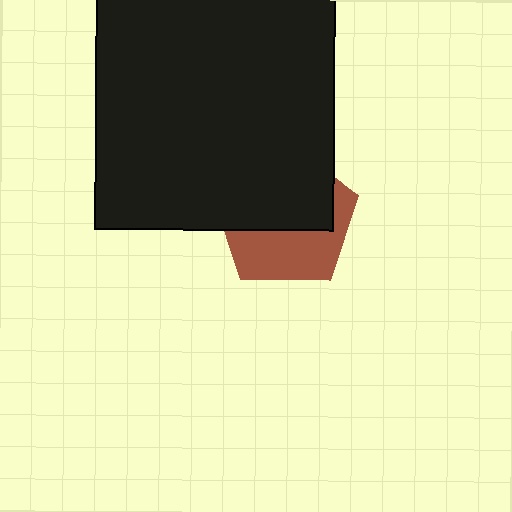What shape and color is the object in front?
The object in front is a black square.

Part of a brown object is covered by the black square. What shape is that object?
It is a pentagon.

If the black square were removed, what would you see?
You would see the complete brown pentagon.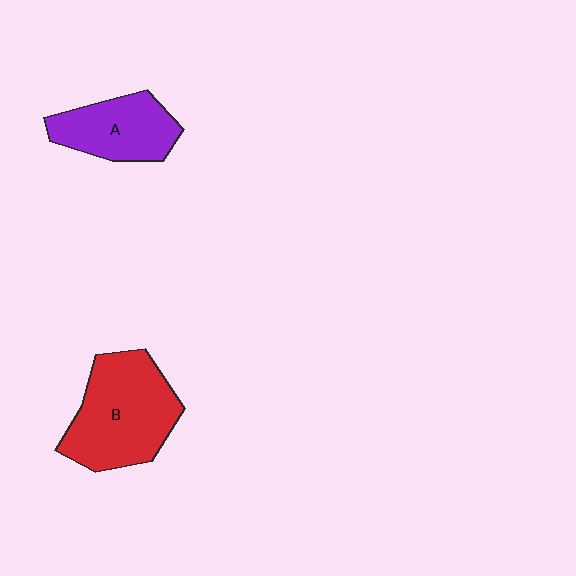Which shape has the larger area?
Shape B (red).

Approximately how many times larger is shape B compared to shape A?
Approximately 1.5 times.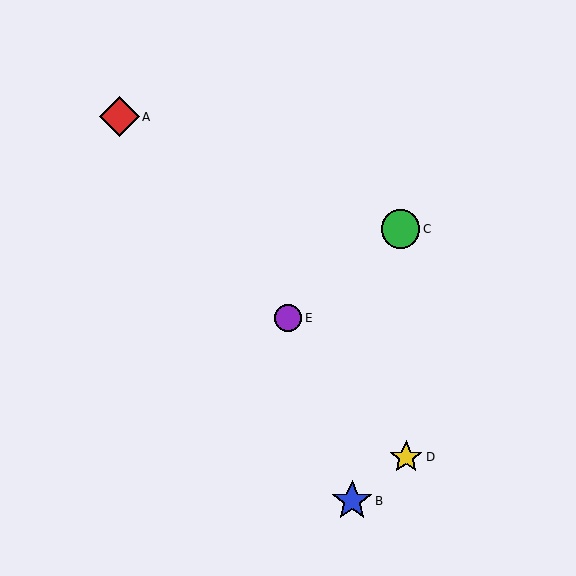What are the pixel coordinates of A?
Object A is at (119, 117).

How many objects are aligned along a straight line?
3 objects (A, D, E) are aligned along a straight line.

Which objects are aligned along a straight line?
Objects A, D, E are aligned along a straight line.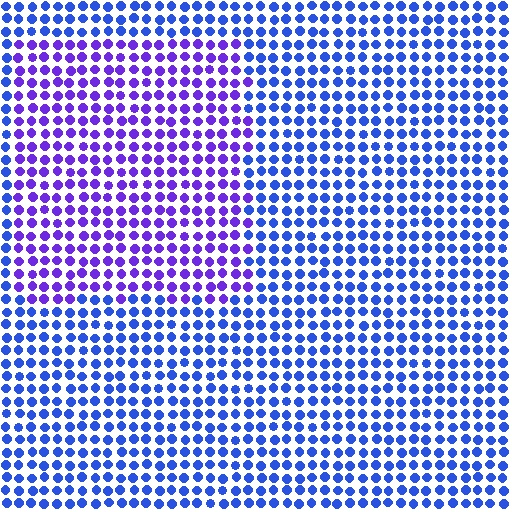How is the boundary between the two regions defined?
The boundary is defined purely by a slight shift in hue (about 36 degrees). Spacing, size, and orientation are identical on both sides.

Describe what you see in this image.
The image is filled with small blue elements in a uniform arrangement. A rectangle-shaped region is visible where the elements are tinted to a slightly different hue, forming a subtle color boundary.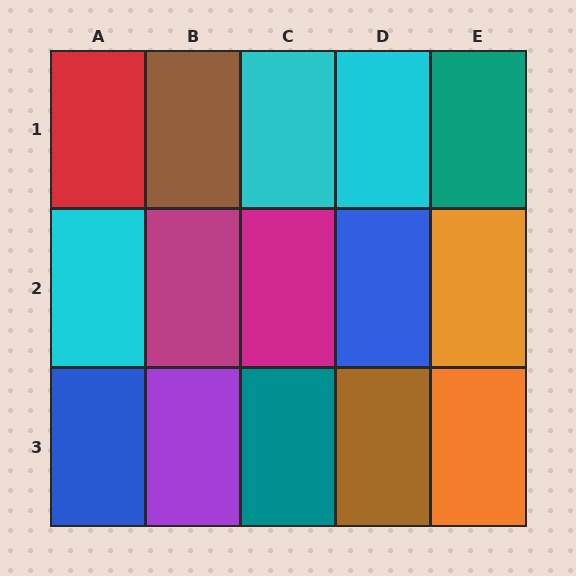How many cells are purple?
1 cell is purple.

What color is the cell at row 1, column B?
Brown.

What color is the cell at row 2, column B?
Magenta.